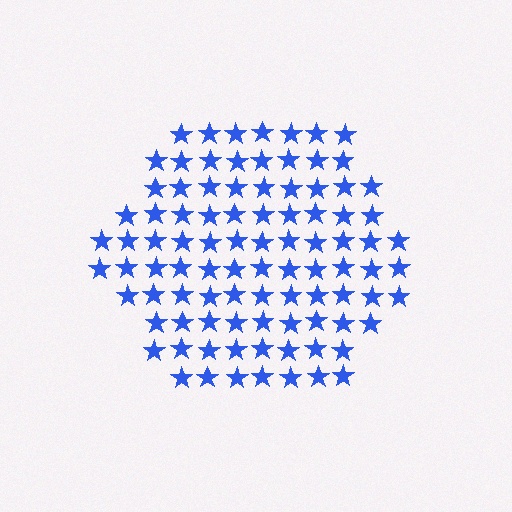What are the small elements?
The small elements are stars.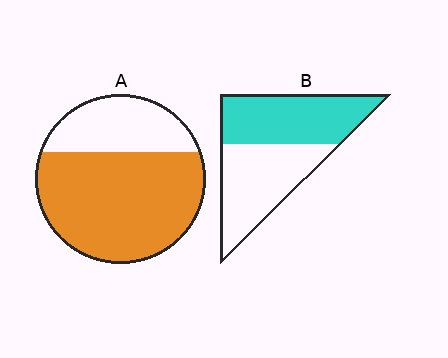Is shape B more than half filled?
Roughly half.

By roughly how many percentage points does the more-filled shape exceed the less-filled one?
By roughly 20 percentage points (A over B).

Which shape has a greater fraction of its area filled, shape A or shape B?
Shape A.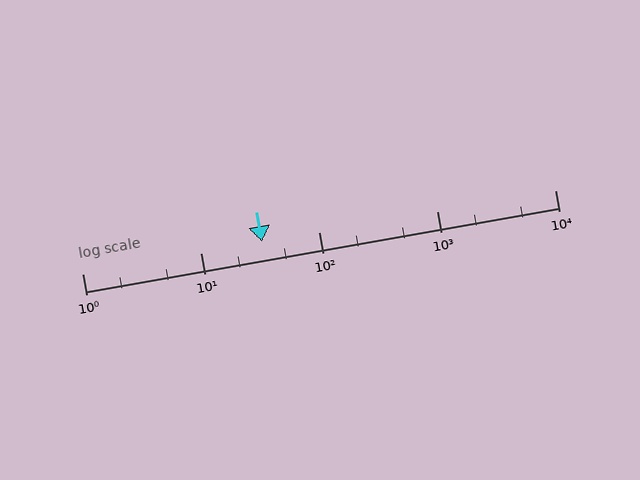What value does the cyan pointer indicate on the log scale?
The pointer indicates approximately 33.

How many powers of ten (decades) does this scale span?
The scale spans 4 decades, from 1 to 10000.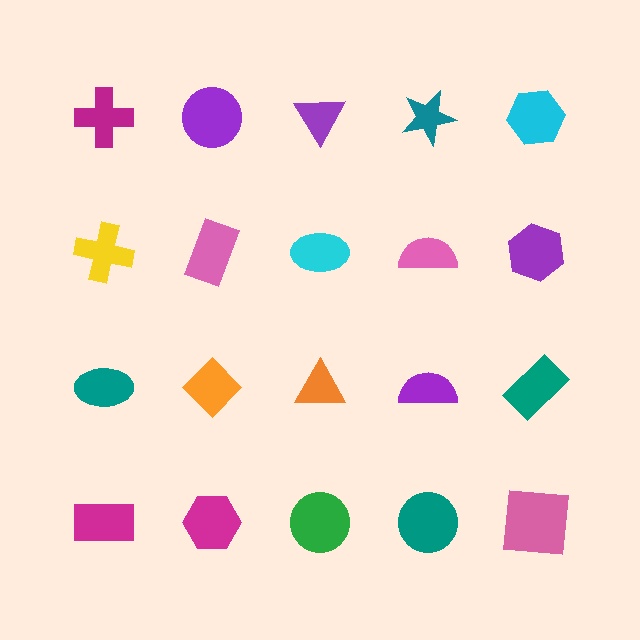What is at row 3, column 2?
An orange diamond.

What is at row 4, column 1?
A magenta rectangle.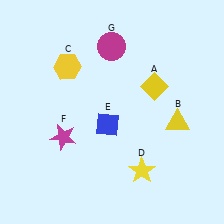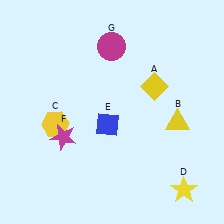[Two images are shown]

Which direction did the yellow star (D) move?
The yellow star (D) moved right.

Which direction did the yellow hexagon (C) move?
The yellow hexagon (C) moved down.